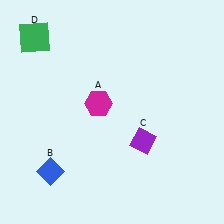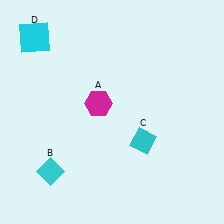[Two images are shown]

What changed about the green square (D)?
In Image 1, D is green. In Image 2, it changed to cyan.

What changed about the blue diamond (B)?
In Image 1, B is blue. In Image 2, it changed to cyan.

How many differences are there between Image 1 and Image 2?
There are 3 differences between the two images.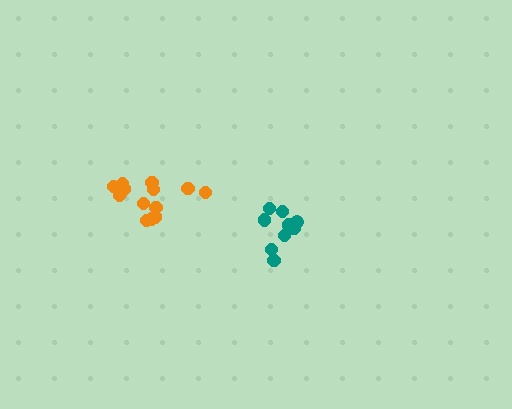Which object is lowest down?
The teal cluster is bottommost.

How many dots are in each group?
Group 1: 9 dots, Group 2: 13 dots (22 total).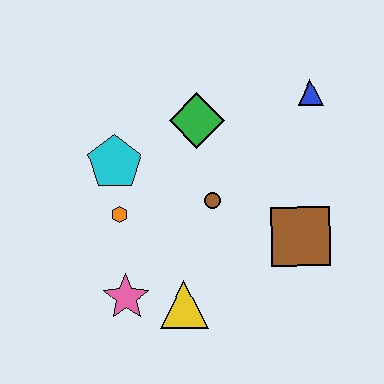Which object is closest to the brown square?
The brown circle is closest to the brown square.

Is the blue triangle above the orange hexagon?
Yes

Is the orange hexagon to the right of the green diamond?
No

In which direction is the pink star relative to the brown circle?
The pink star is below the brown circle.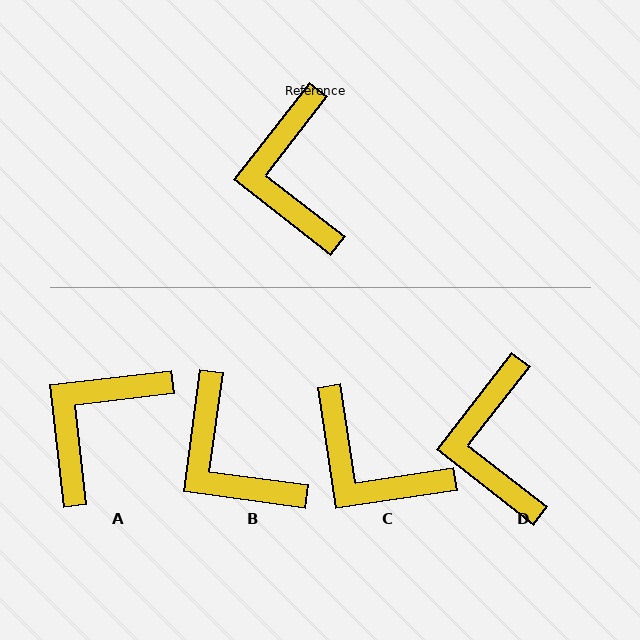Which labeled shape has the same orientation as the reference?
D.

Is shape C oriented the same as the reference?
No, it is off by about 46 degrees.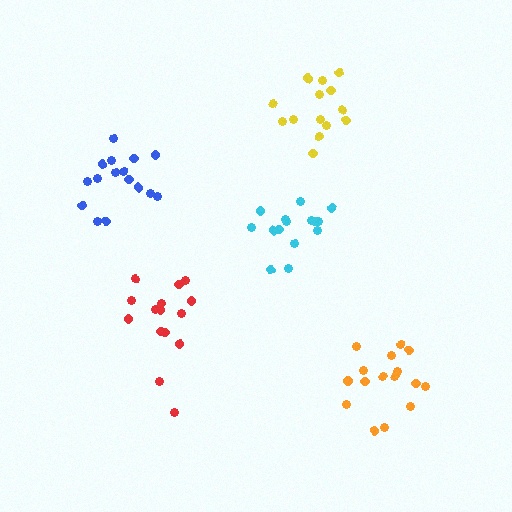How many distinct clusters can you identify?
There are 5 distinct clusters.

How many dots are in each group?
Group 1: 14 dots, Group 2: 15 dots, Group 3: 16 dots, Group 4: 15 dots, Group 5: 16 dots (76 total).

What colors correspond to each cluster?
The clusters are colored: yellow, red, blue, cyan, orange.